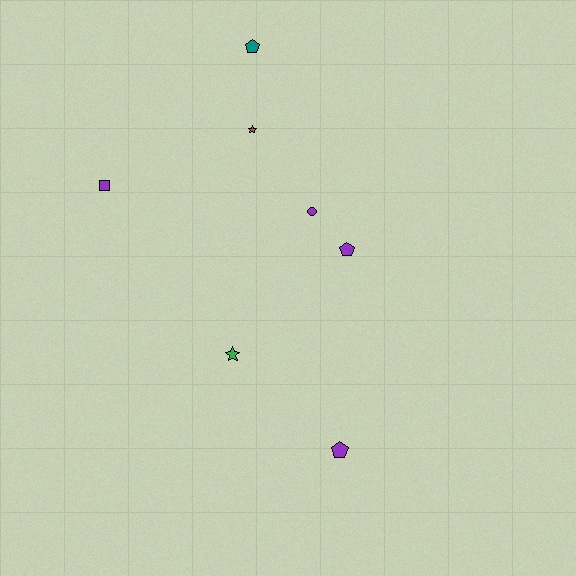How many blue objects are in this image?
There are no blue objects.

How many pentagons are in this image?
There are 3 pentagons.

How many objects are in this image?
There are 7 objects.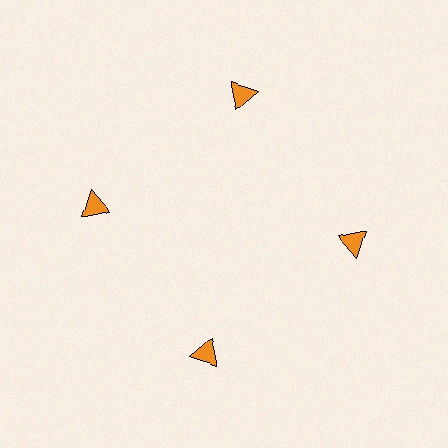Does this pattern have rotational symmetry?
Yes, this pattern has 4-fold rotational symmetry. It looks the same after rotating 90 degrees around the center.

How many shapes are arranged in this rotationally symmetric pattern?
There are 4 shapes, arranged in 4 groups of 1.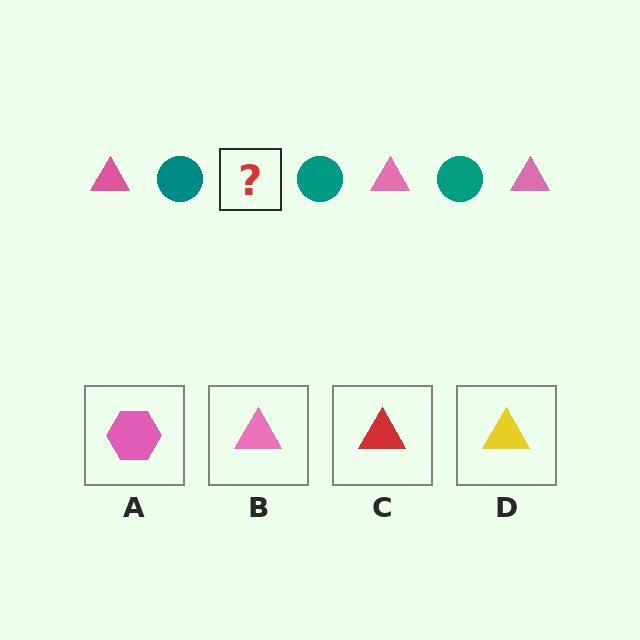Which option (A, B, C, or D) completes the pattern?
B.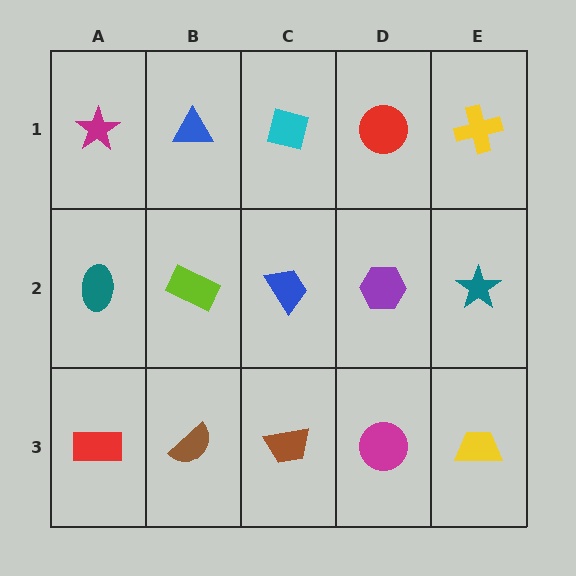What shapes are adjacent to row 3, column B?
A lime rectangle (row 2, column B), a red rectangle (row 3, column A), a brown trapezoid (row 3, column C).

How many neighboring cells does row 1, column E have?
2.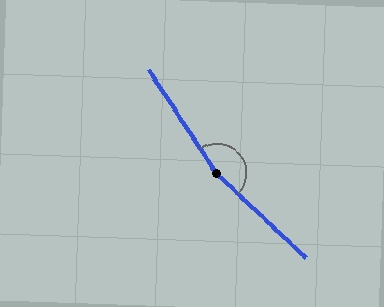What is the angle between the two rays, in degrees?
Approximately 167 degrees.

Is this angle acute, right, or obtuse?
It is obtuse.